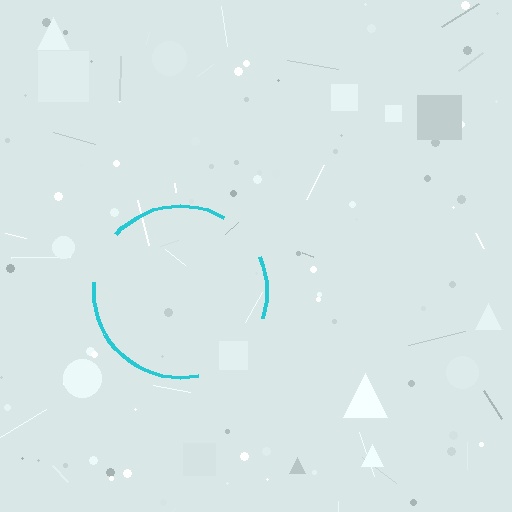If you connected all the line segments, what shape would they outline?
They would outline a circle.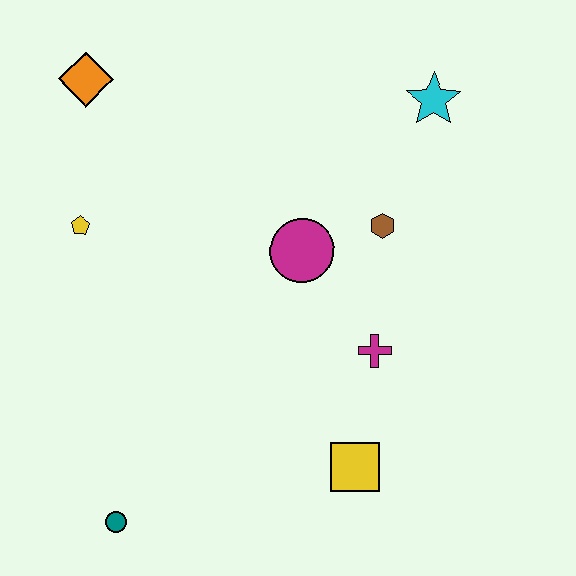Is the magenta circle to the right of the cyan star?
No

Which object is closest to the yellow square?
The magenta cross is closest to the yellow square.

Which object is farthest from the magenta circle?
The teal circle is farthest from the magenta circle.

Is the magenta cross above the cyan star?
No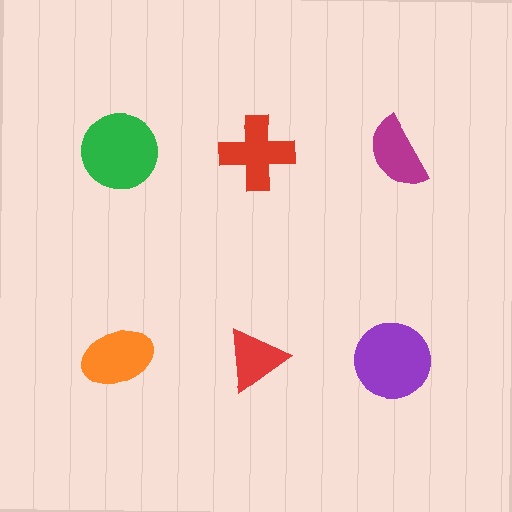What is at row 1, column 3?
A magenta semicircle.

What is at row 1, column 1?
A green circle.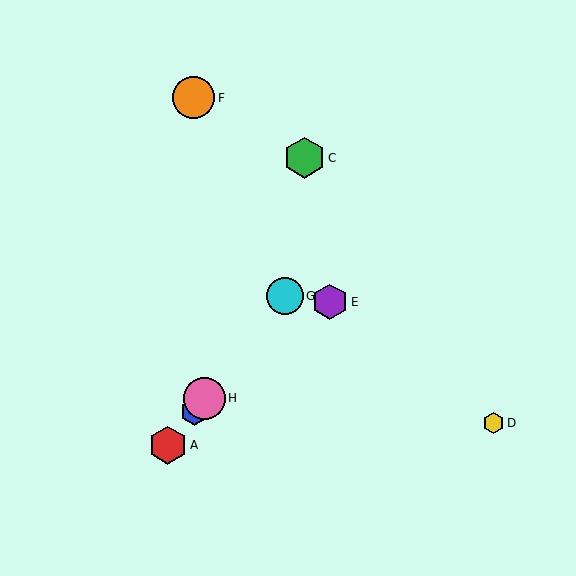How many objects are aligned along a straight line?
4 objects (A, B, G, H) are aligned along a straight line.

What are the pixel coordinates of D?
Object D is at (494, 423).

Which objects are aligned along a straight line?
Objects A, B, G, H are aligned along a straight line.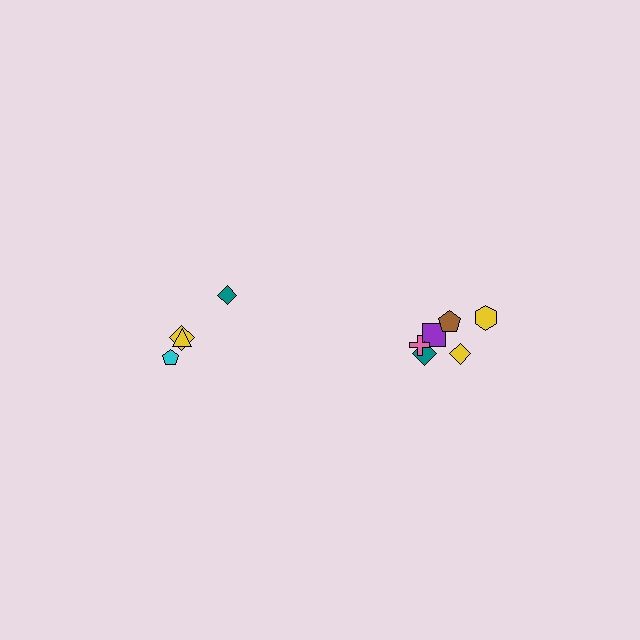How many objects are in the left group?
There are 4 objects.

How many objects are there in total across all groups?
There are 10 objects.